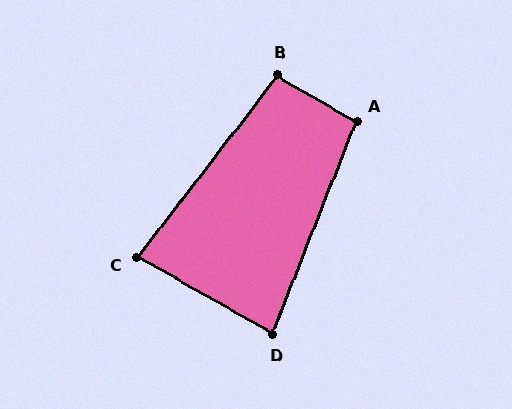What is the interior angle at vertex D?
Approximately 82 degrees (acute).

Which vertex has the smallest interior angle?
C, at approximately 82 degrees.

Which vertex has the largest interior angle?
A, at approximately 98 degrees.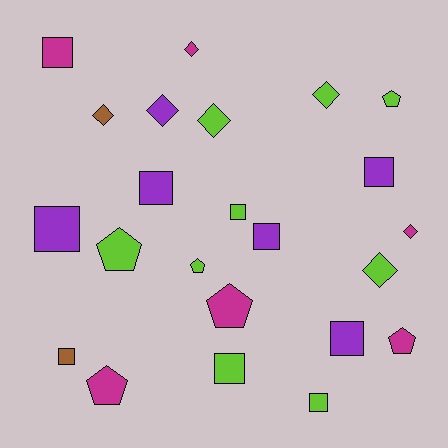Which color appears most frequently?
Lime, with 9 objects.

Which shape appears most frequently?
Square, with 10 objects.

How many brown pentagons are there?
There are no brown pentagons.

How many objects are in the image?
There are 23 objects.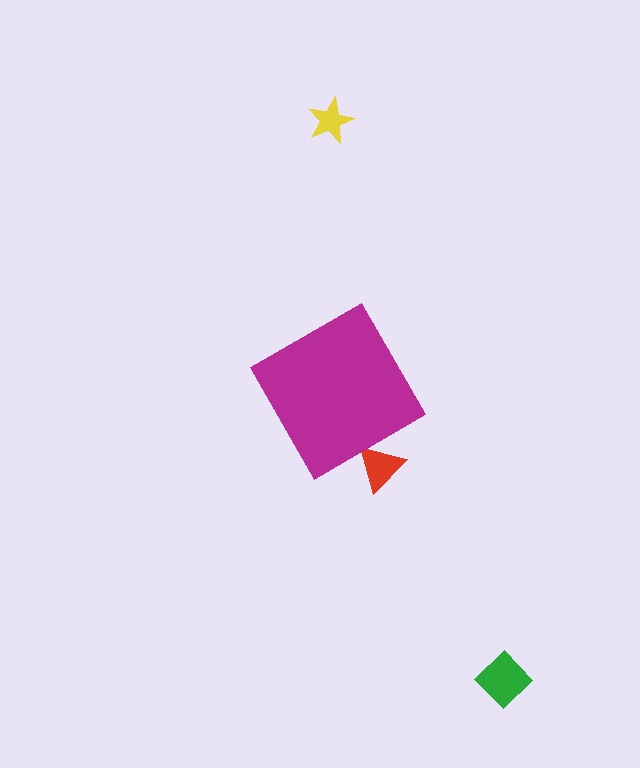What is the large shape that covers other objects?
A magenta diamond.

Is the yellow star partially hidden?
No, the yellow star is fully visible.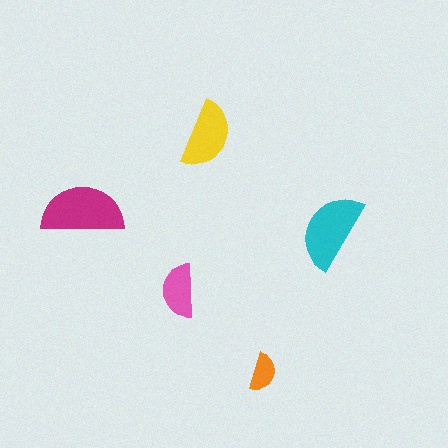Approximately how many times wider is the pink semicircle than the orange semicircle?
About 1.5 times wider.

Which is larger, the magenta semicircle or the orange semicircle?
The magenta one.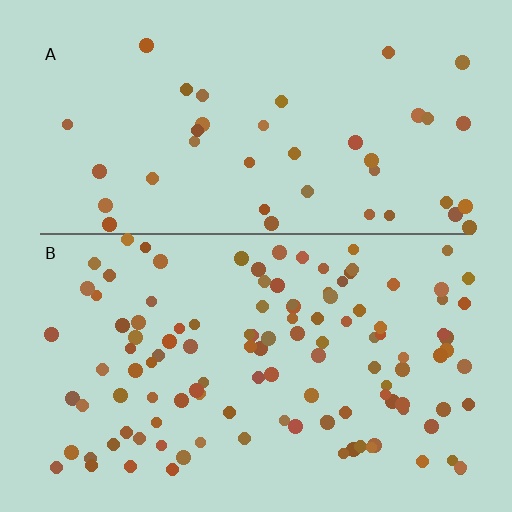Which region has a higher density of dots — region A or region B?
B (the bottom).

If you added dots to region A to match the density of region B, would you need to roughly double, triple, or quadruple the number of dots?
Approximately triple.